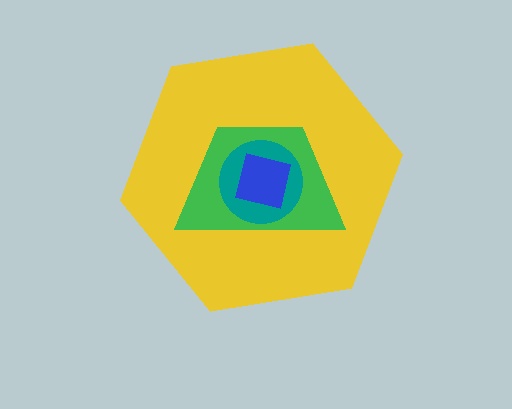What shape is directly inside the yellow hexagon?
The green trapezoid.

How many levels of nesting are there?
4.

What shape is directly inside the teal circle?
The blue square.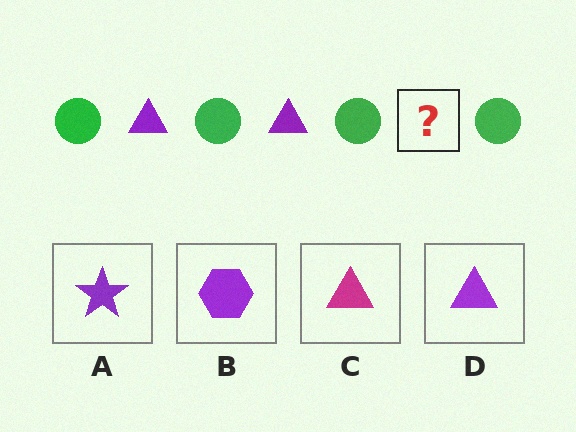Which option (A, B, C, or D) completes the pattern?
D.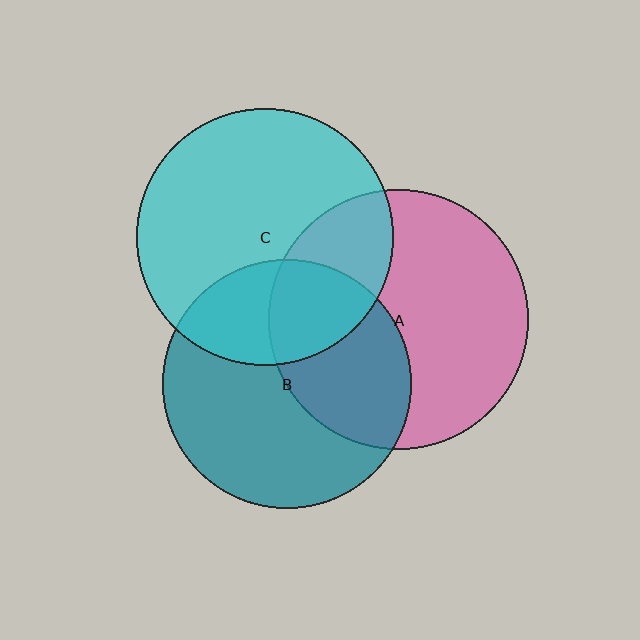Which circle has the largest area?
Circle A (pink).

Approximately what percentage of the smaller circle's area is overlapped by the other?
Approximately 40%.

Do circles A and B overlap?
Yes.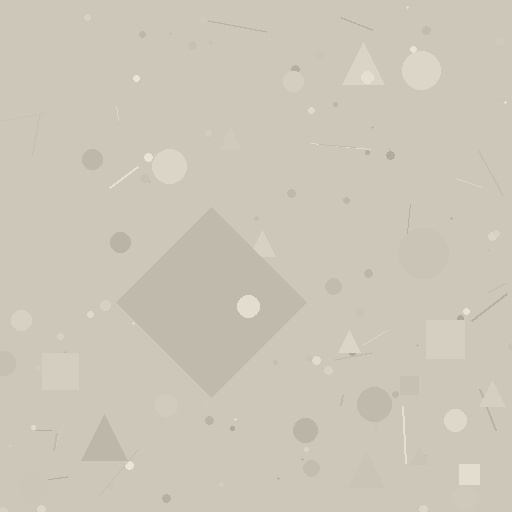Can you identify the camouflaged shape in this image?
The camouflaged shape is a diamond.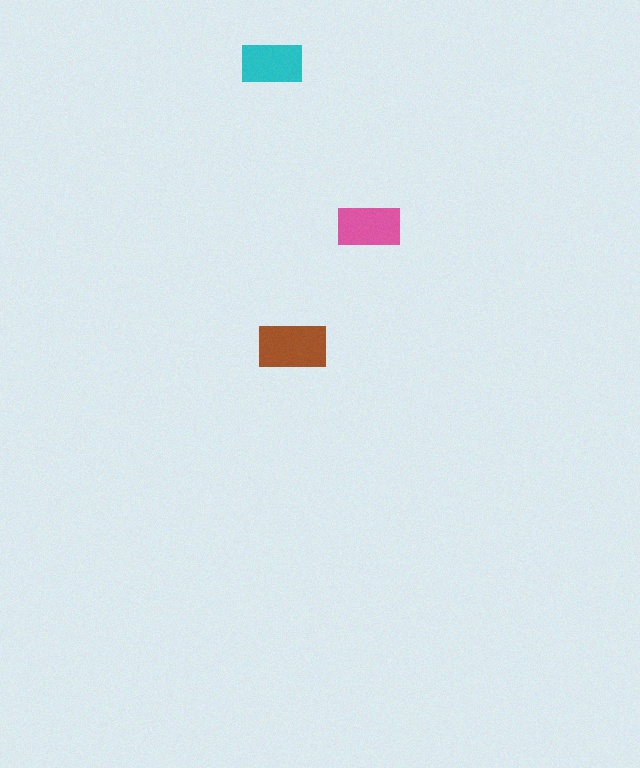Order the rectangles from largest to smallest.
the brown one, the pink one, the cyan one.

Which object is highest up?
The cyan rectangle is topmost.